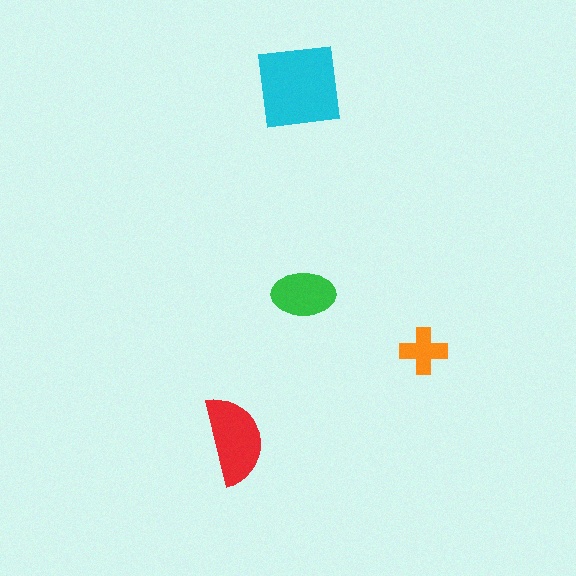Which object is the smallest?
The orange cross.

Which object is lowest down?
The red semicircle is bottommost.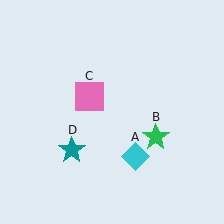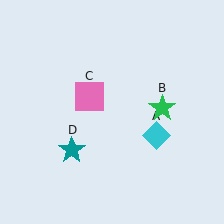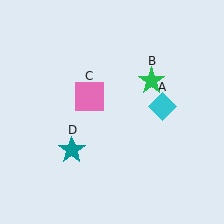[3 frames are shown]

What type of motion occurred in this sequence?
The cyan diamond (object A), green star (object B) rotated counterclockwise around the center of the scene.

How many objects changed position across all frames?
2 objects changed position: cyan diamond (object A), green star (object B).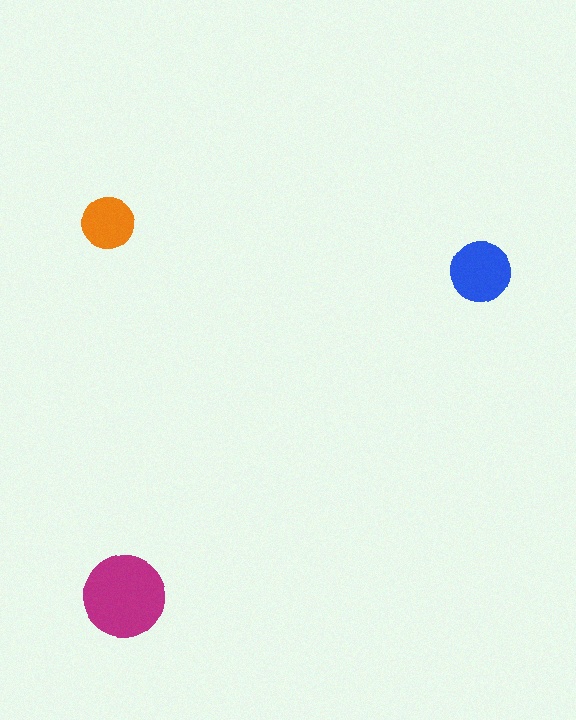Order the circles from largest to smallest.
the magenta one, the blue one, the orange one.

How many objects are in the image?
There are 3 objects in the image.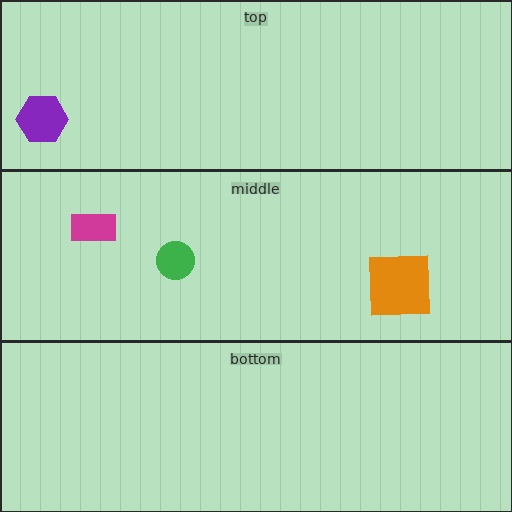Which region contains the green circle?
The middle region.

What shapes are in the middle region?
The magenta rectangle, the green circle, the orange square.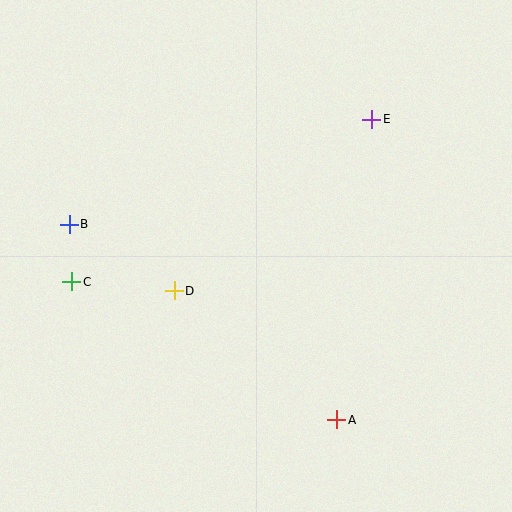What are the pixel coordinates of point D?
Point D is at (174, 291).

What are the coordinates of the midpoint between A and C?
The midpoint between A and C is at (204, 351).